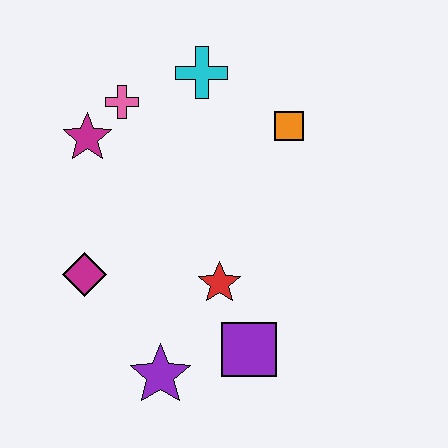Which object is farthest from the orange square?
The purple star is farthest from the orange square.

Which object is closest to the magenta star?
The pink cross is closest to the magenta star.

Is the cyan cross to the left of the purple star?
No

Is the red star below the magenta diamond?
Yes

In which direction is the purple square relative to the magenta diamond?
The purple square is to the right of the magenta diamond.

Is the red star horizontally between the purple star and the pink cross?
No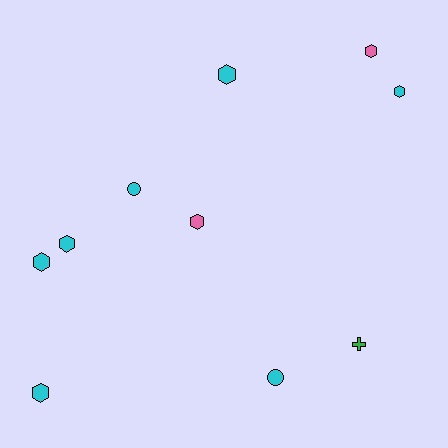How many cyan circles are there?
There are 2 cyan circles.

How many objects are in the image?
There are 10 objects.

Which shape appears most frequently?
Hexagon, with 7 objects.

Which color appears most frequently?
Cyan, with 7 objects.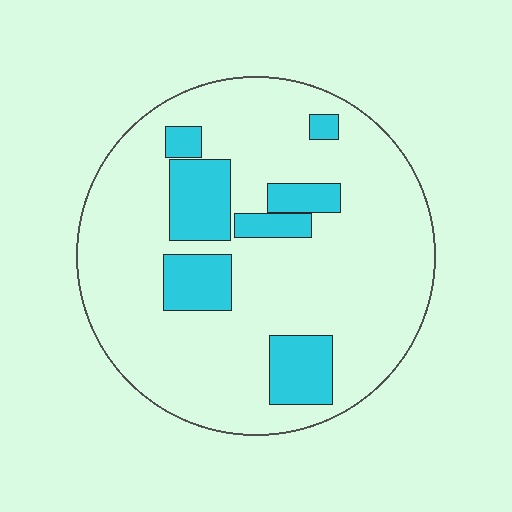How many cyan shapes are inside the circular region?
7.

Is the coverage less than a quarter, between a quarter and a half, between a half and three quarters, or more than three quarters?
Less than a quarter.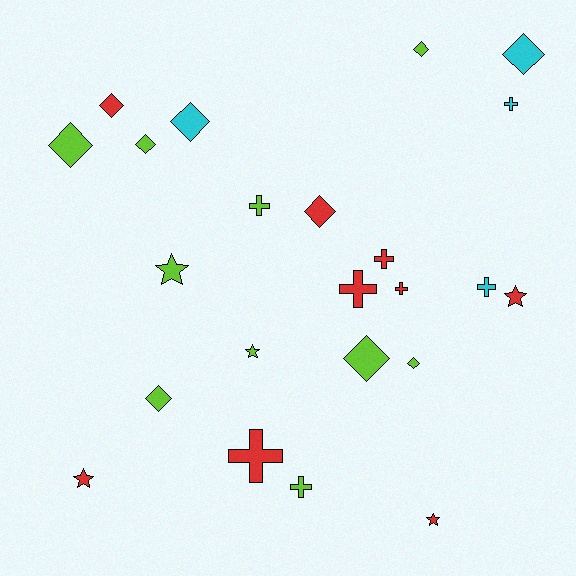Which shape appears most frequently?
Diamond, with 10 objects.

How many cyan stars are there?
There are no cyan stars.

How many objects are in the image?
There are 23 objects.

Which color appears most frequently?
Lime, with 10 objects.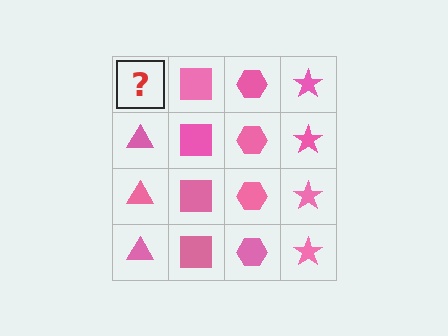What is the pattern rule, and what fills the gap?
The rule is that each column has a consistent shape. The gap should be filled with a pink triangle.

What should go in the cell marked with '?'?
The missing cell should contain a pink triangle.